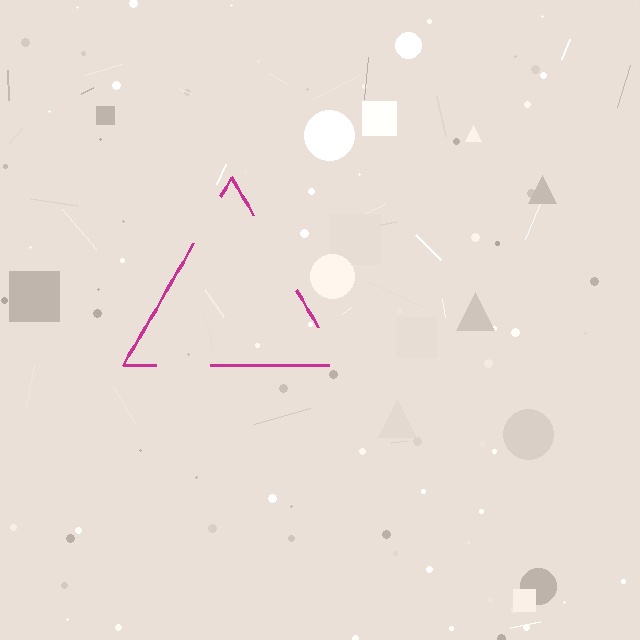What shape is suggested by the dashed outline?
The dashed outline suggests a triangle.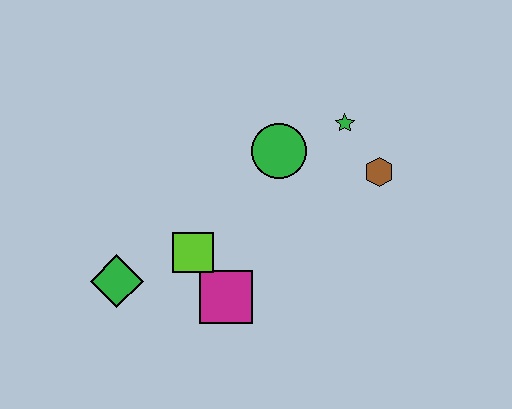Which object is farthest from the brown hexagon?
The green diamond is farthest from the brown hexagon.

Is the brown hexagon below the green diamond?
No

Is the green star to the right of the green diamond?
Yes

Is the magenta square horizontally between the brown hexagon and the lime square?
Yes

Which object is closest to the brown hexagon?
The green star is closest to the brown hexagon.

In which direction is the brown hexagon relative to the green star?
The brown hexagon is below the green star.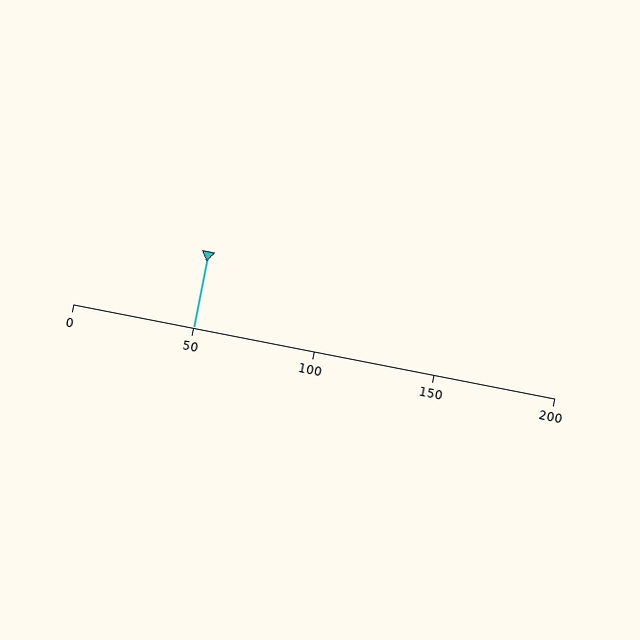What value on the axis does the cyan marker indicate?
The marker indicates approximately 50.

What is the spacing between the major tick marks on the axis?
The major ticks are spaced 50 apart.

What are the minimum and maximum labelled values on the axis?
The axis runs from 0 to 200.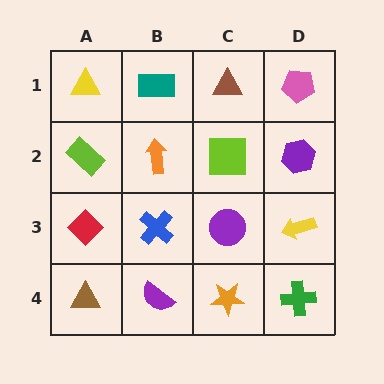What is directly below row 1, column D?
A purple hexagon.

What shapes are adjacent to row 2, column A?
A yellow triangle (row 1, column A), a red diamond (row 3, column A), an orange arrow (row 2, column B).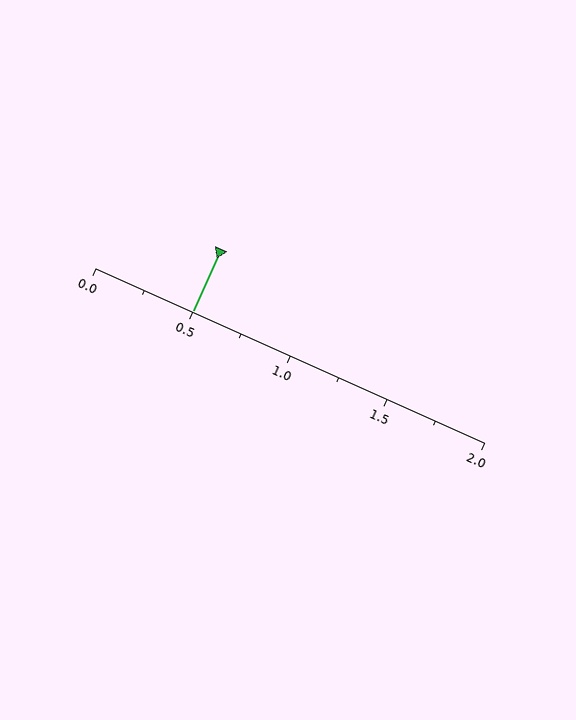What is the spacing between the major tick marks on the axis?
The major ticks are spaced 0.5 apart.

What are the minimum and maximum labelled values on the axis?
The axis runs from 0.0 to 2.0.